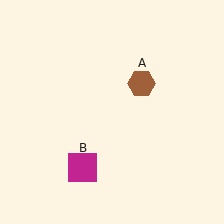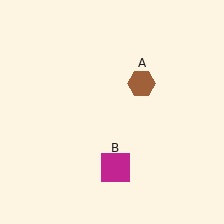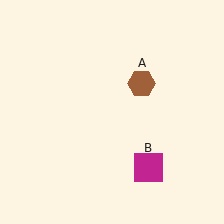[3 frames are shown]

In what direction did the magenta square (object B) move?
The magenta square (object B) moved right.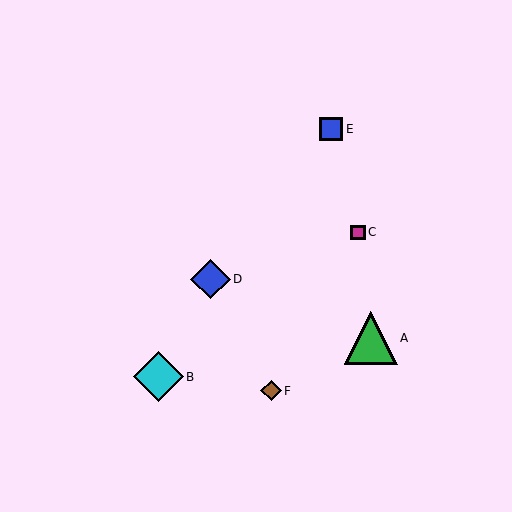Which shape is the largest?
The green triangle (labeled A) is the largest.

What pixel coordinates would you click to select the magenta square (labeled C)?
Click at (358, 232) to select the magenta square C.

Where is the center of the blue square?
The center of the blue square is at (331, 129).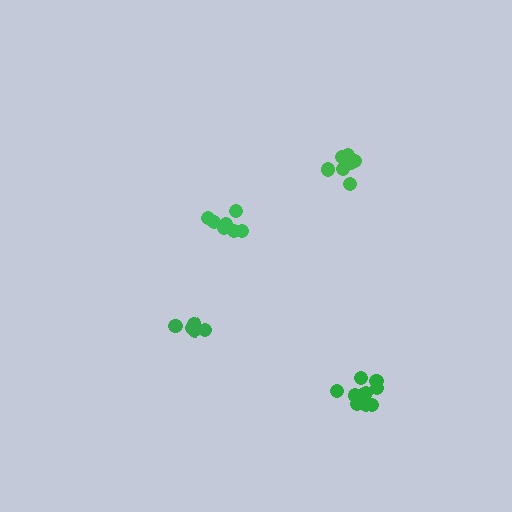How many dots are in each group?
Group 1: 8 dots, Group 2: 5 dots, Group 3: 10 dots, Group 4: 7 dots (30 total).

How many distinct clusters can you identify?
There are 4 distinct clusters.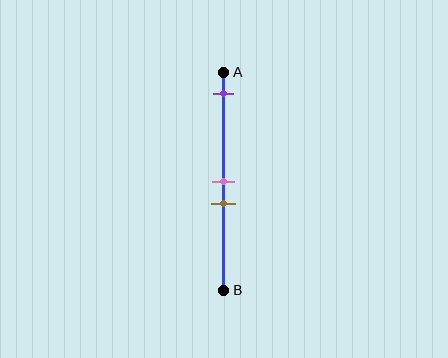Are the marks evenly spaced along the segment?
No, the marks are not evenly spaced.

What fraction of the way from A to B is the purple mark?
The purple mark is approximately 10% (0.1) of the way from A to B.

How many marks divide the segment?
There are 3 marks dividing the segment.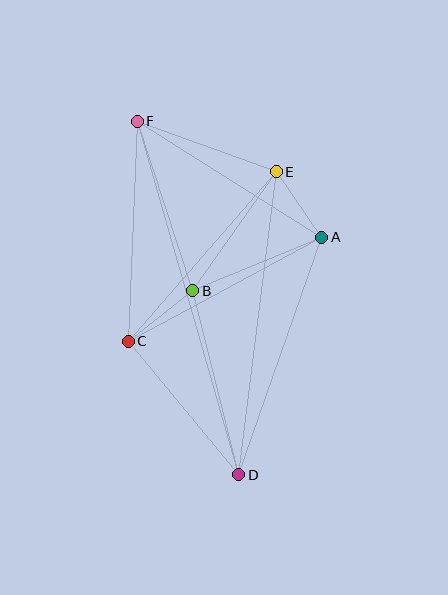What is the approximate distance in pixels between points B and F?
The distance between B and F is approximately 178 pixels.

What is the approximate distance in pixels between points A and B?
The distance between A and B is approximately 139 pixels.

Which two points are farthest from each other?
Points D and F are farthest from each other.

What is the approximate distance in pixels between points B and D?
The distance between B and D is approximately 190 pixels.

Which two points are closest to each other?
Points A and E are closest to each other.